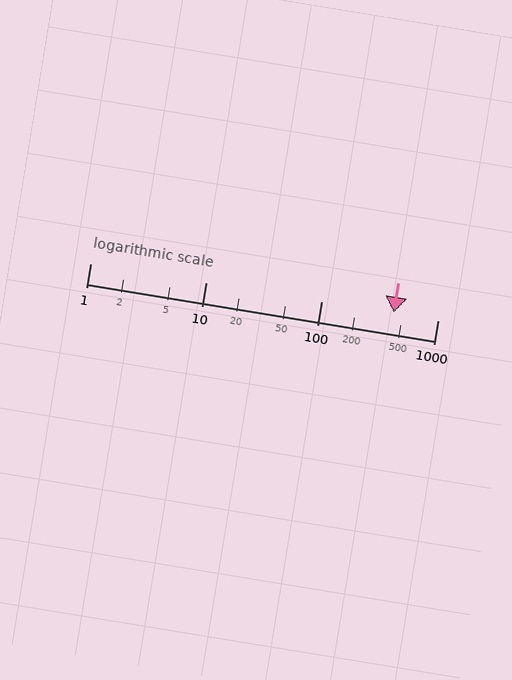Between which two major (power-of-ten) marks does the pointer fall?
The pointer is between 100 and 1000.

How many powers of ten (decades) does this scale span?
The scale spans 3 decades, from 1 to 1000.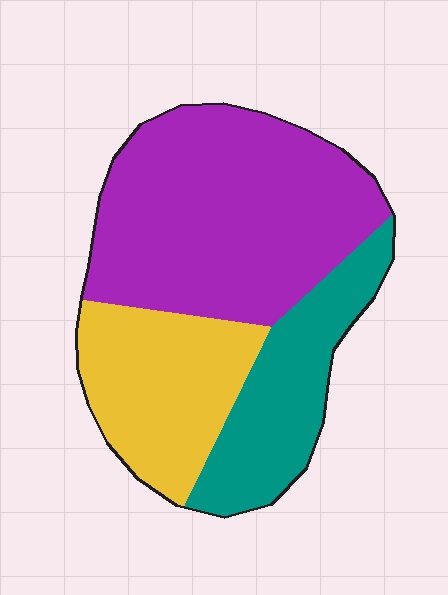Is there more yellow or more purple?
Purple.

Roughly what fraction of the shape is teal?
Teal takes up less than a quarter of the shape.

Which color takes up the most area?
Purple, at roughly 50%.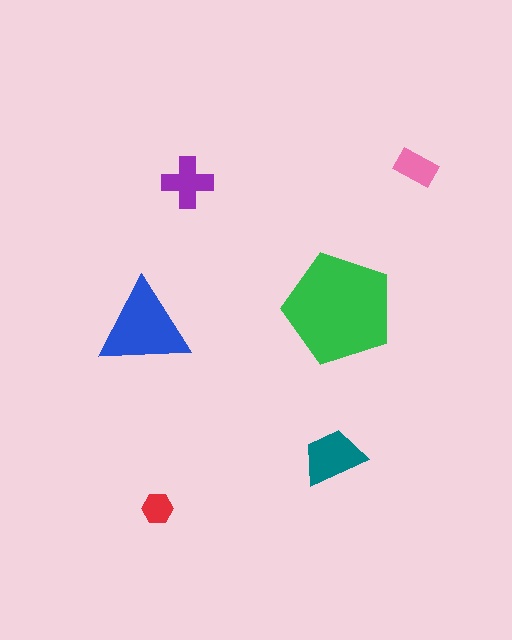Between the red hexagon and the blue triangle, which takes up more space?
The blue triangle.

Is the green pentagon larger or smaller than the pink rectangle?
Larger.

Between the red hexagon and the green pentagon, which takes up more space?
The green pentagon.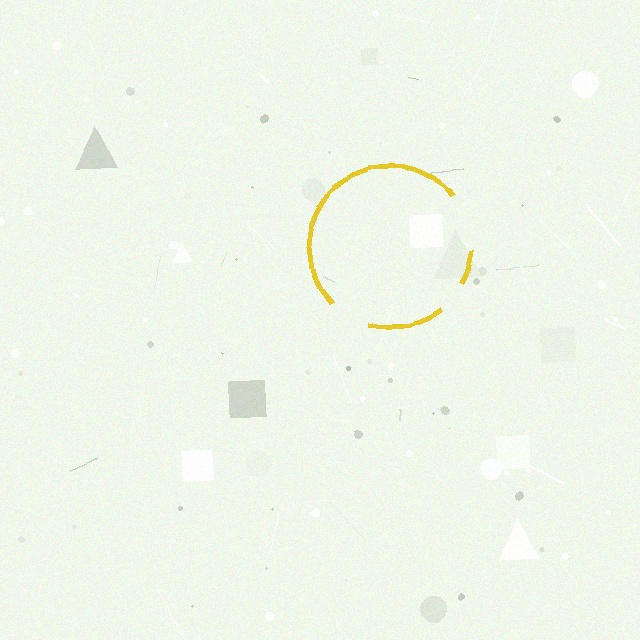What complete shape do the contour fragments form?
The contour fragments form a circle.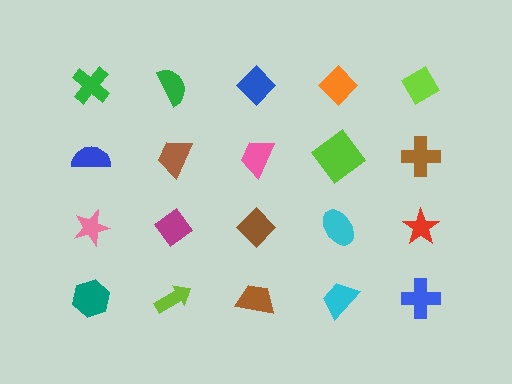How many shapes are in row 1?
5 shapes.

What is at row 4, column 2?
A lime arrow.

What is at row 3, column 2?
A magenta diamond.